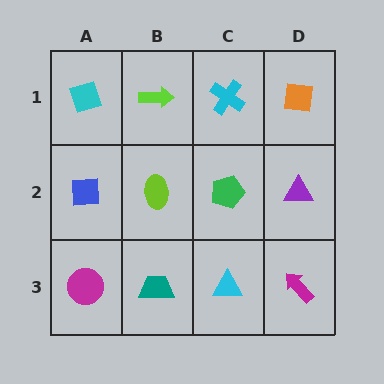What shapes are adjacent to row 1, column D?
A purple triangle (row 2, column D), a cyan cross (row 1, column C).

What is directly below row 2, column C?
A cyan triangle.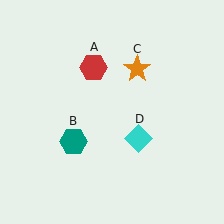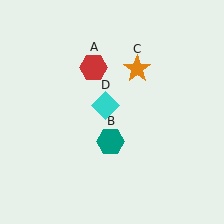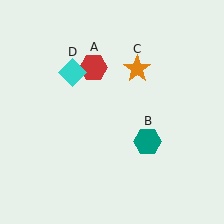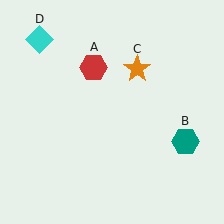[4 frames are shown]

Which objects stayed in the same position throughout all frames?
Red hexagon (object A) and orange star (object C) remained stationary.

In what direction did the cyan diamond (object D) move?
The cyan diamond (object D) moved up and to the left.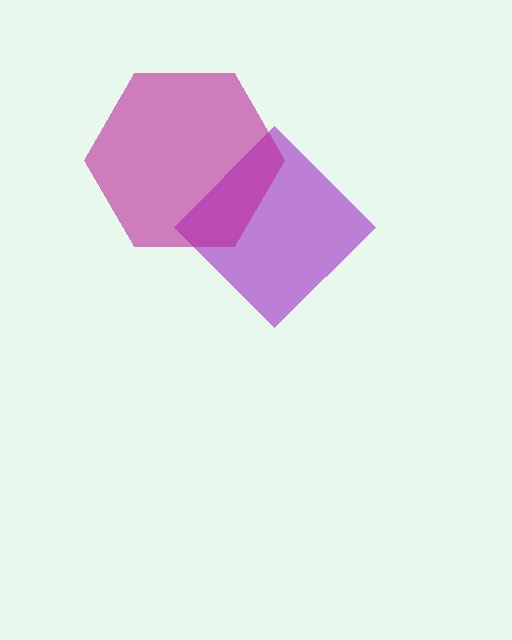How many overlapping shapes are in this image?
There are 2 overlapping shapes in the image.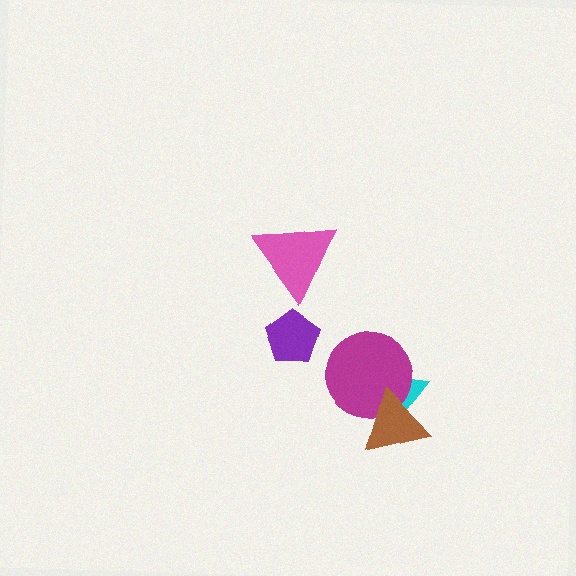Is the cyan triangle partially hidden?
Yes, it is partially covered by another shape.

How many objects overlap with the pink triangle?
0 objects overlap with the pink triangle.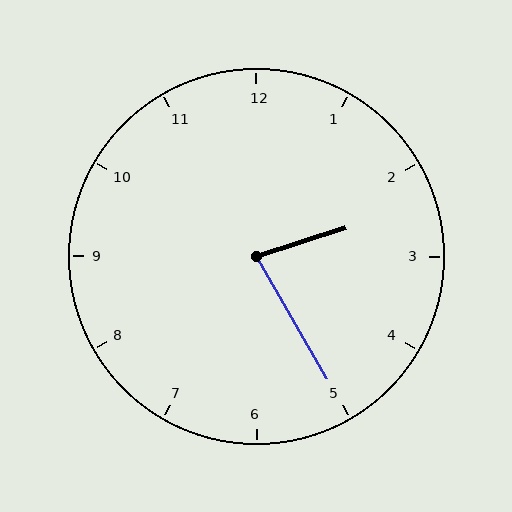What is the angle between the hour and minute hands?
Approximately 78 degrees.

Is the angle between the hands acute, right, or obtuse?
It is acute.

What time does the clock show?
2:25.